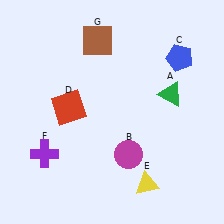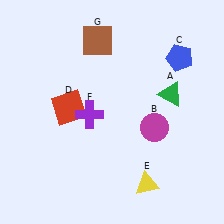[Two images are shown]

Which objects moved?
The objects that moved are: the magenta circle (B), the purple cross (F).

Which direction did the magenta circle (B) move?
The magenta circle (B) moved up.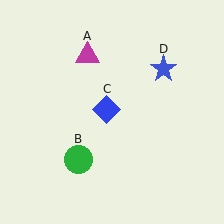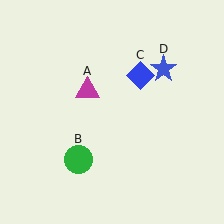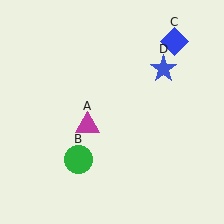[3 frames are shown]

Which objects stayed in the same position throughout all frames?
Green circle (object B) and blue star (object D) remained stationary.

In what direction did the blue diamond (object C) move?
The blue diamond (object C) moved up and to the right.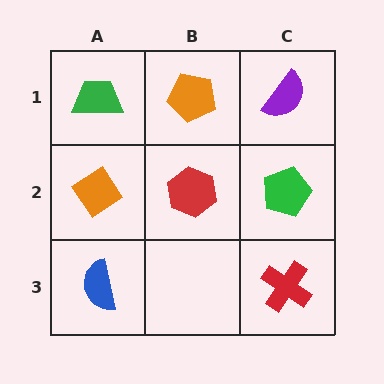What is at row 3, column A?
A blue semicircle.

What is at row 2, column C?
A green pentagon.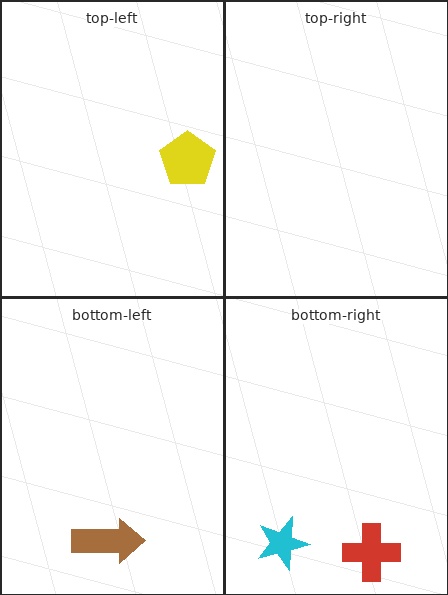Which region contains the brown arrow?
The bottom-left region.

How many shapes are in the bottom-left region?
1.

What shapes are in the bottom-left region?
The brown arrow.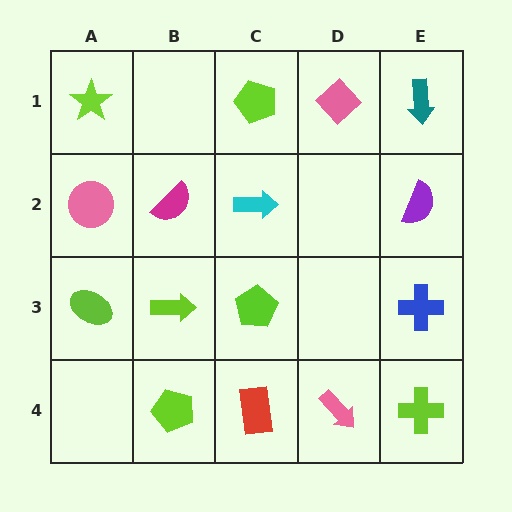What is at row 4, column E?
A lime cross.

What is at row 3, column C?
A lime pentagon.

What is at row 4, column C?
A red rectangle.